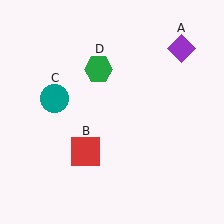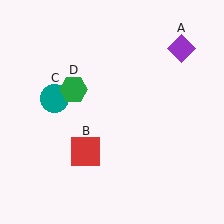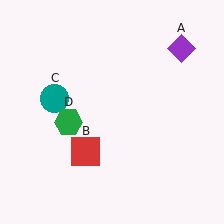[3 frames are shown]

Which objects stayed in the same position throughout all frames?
Purple diamond (object A) and red square (object B) and teal circle (object C) remained stationary.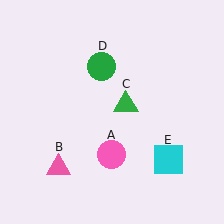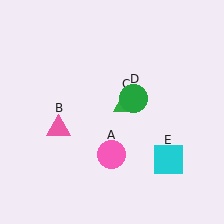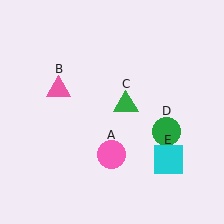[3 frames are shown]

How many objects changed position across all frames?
2 objects changed position: pink triangle (object B), green circle (object D).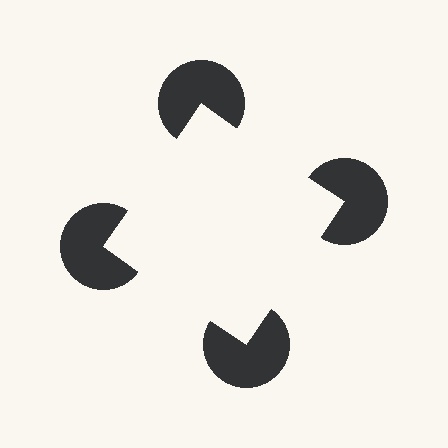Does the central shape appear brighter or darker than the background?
It typically appears slightly brighter than the background, even though no actual brightness change is drawn.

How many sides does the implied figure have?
4 sides.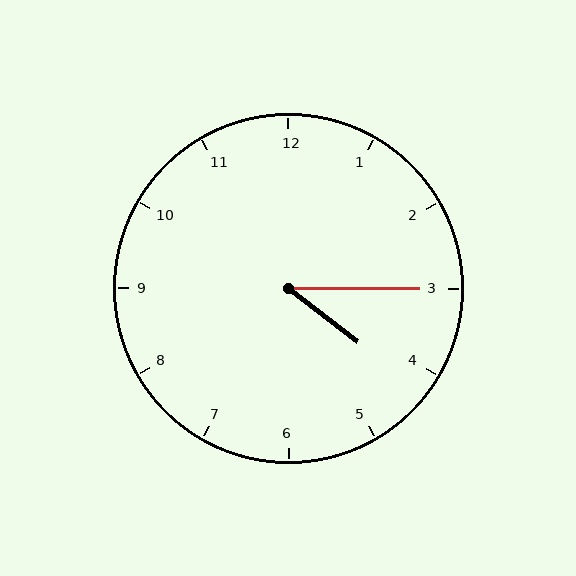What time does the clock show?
4:15.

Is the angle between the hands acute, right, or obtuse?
It is acute.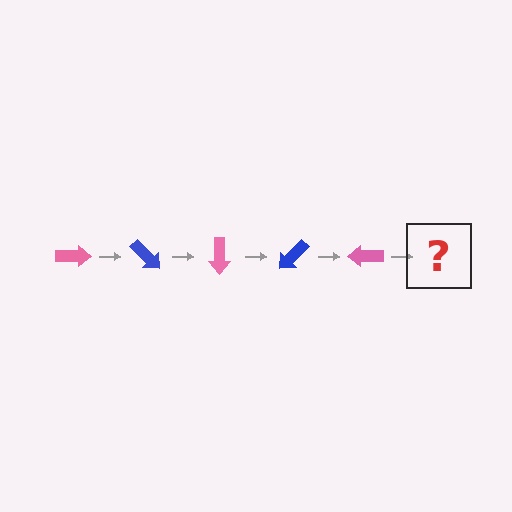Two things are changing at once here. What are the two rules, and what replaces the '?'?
The two rules are that it rotates 45 degrees each step and the color cycles through pink and blue. The '?' should be a blue arrow, rotated 225 degrees from the start.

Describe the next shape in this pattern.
It should be a blue arrow, rotated 225 degrees from the start.